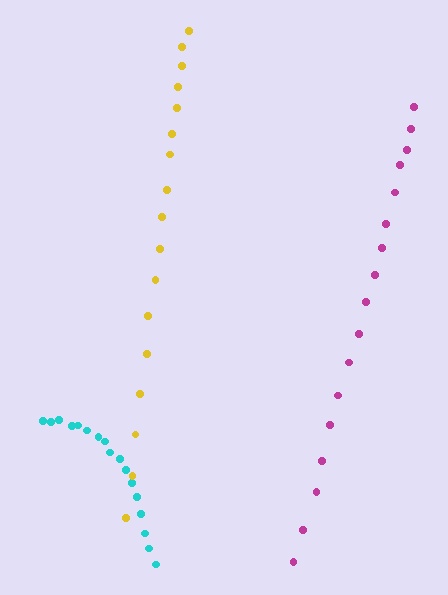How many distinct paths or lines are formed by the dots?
There are 3 distinct paths.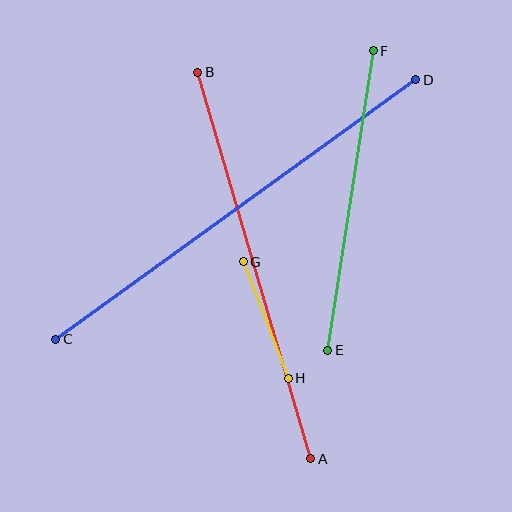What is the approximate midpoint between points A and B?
The midpoint is at approximately (254, 265) pixels.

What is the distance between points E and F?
The distance is approximately 303 pixels.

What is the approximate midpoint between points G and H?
The midpoint is at approximately (266, 320) pixels.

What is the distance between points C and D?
The distance is approximately 444 pixels.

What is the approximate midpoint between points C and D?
The midpoint is at approximately (236, 209) pixels.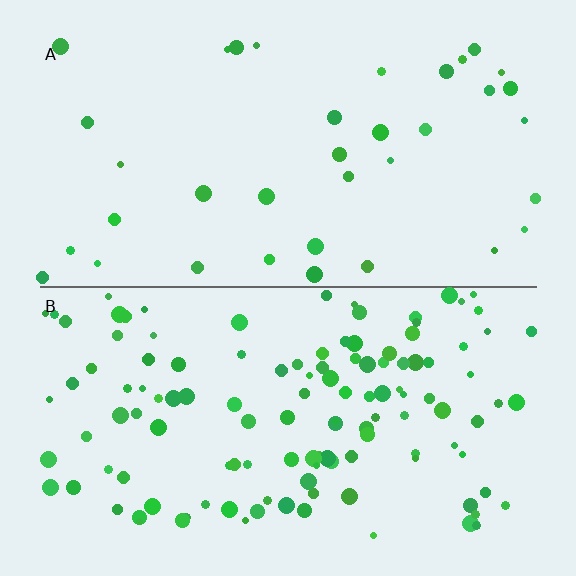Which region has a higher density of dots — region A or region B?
B (the bottom).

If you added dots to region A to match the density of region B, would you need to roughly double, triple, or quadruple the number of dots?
Approximately triple.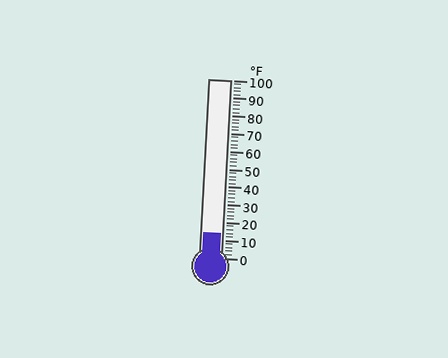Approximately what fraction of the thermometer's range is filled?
The thermometer is filled to approximately 15% of its range.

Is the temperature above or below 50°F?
The temperature is below 50°F.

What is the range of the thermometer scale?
The thermometer scale ranges from 0°F to 100°F.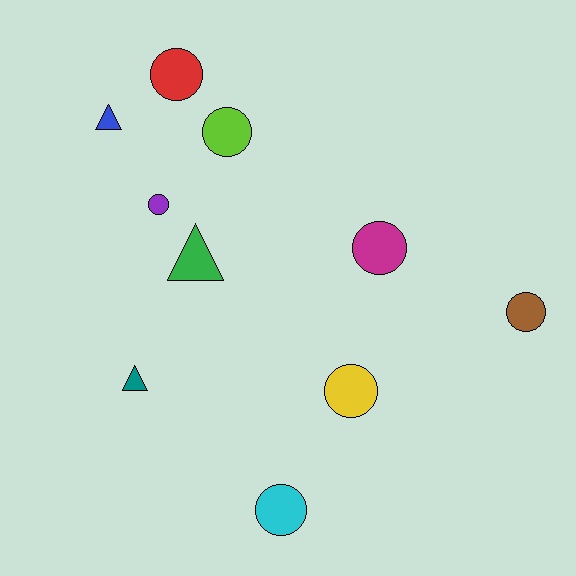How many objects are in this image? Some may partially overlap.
There are 10 objects.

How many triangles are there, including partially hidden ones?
There are 3 triangles.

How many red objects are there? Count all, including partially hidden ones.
There is 1 red object.